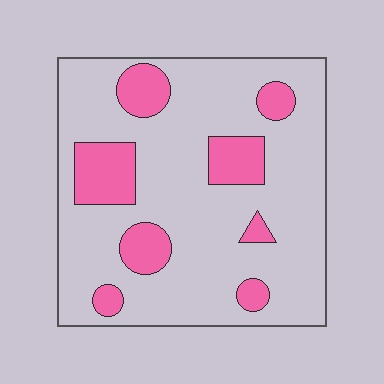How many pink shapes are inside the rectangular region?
8.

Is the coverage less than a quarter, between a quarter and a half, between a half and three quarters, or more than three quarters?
Less than a quarter.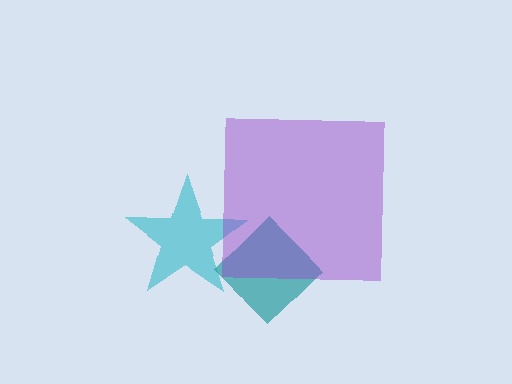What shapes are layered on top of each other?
The layered shapes are: a cyan star, a teal diamond, a purple square.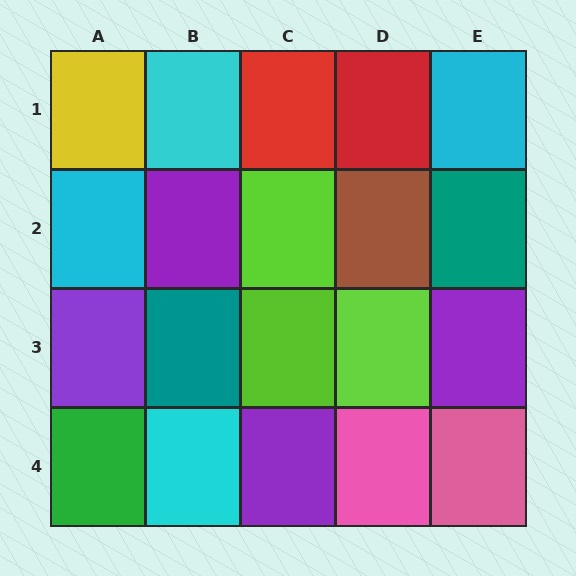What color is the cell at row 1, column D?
Red.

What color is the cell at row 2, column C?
Lime.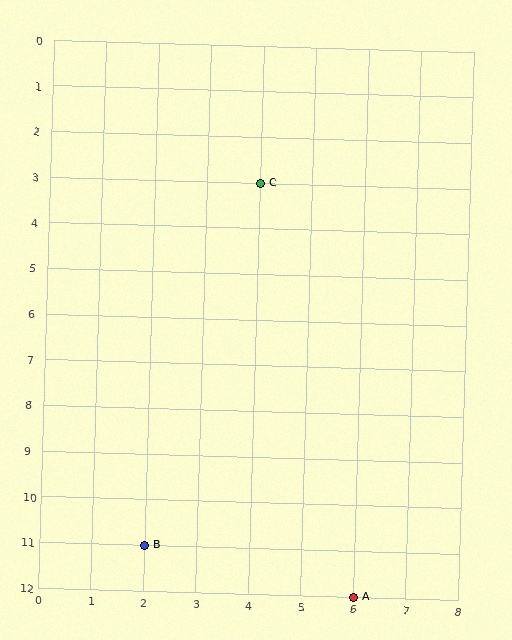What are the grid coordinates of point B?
Point B is at grid coordinates (2, 11).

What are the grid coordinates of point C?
Point C is at grid coordinates (4, 3).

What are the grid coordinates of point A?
Point A is at grid coordinates (6, 12).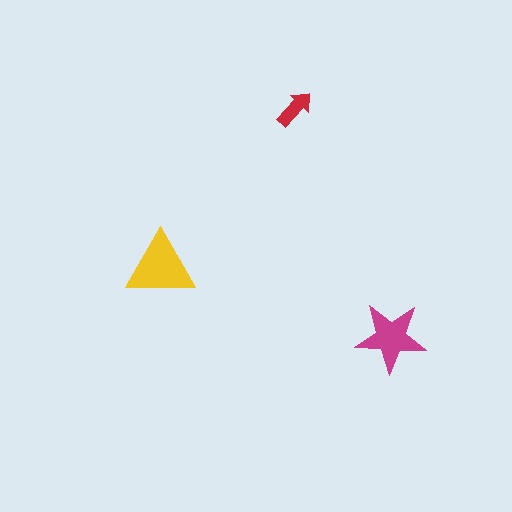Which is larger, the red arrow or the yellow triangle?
The yellow triangle.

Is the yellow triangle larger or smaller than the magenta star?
Larger.